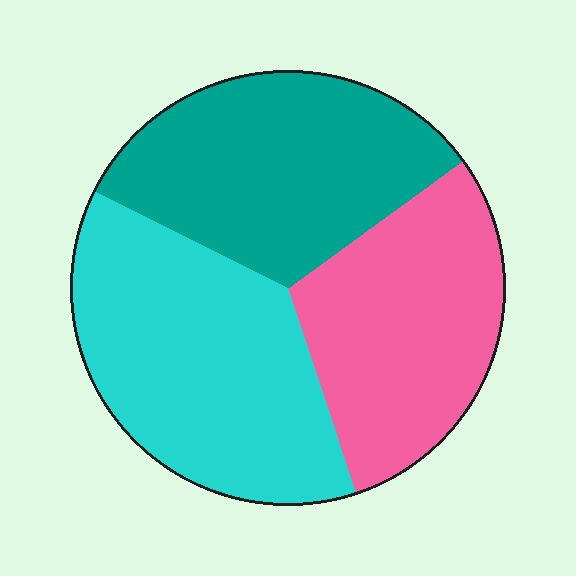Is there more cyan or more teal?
Cyan.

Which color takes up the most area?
Cyan, at roughly 40%.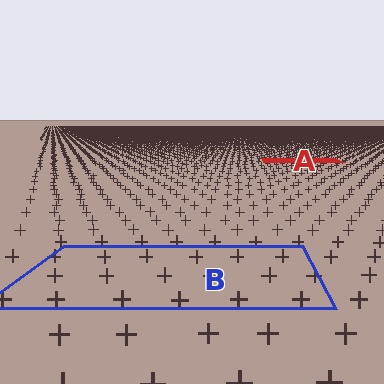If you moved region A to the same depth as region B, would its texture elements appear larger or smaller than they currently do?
They would appear larger. At a closer depth, the same texture elements are projected at a bigger on-screen size.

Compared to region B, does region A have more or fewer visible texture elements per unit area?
Region A has more texture elements per unit area — they are packed more densely because it is farther away.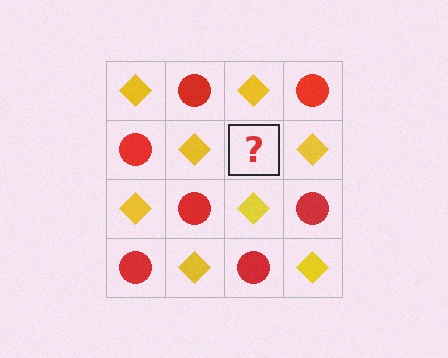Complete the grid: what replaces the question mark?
The question mark should be replaced with a red circle.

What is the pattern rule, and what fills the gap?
The rule is that it alternates yellow diamond and red circle in a checkerboard pattern. The gap should be filled with a red circle.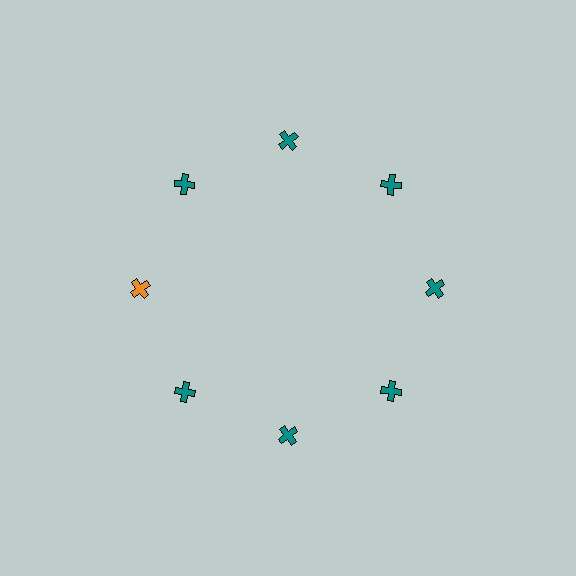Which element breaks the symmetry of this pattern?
The orange cross at roughly the 9 o'clock position breaks the symmetry. All other shapes are teal crosses.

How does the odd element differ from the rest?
It has a different color: orange instead of teal.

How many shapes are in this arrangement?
There are 8 shapes arranged in a ring pattern.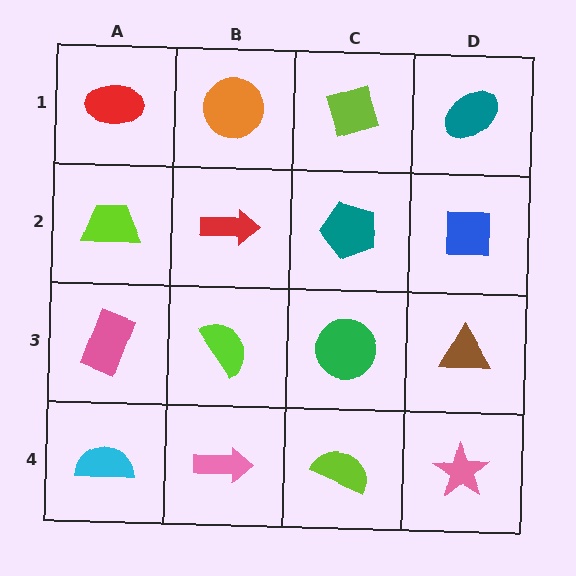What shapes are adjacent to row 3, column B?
A red arrow (row 2, column B), a pink arrow (row 4, column B), a pink rectangle (row 3, column A), a green circle (row 3, column C).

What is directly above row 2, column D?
A teal ellipse.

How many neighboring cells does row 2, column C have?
4.